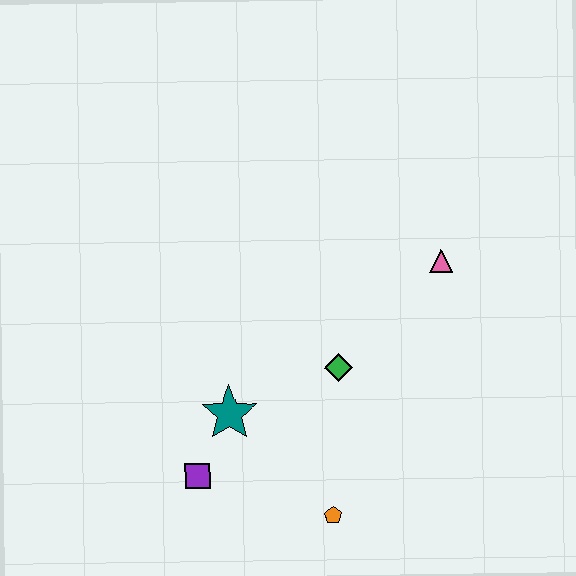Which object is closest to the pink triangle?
The green diamond is closest to the pink triangle.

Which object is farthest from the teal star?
The pink triangle is farthest from the teal star.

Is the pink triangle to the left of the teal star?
No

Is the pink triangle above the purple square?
Yes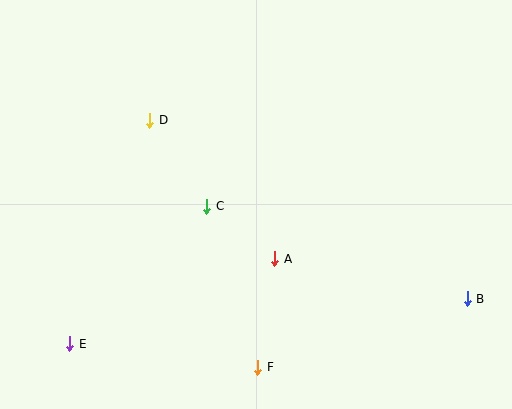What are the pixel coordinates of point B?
Point B is at (467, 299).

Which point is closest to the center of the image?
Point C at (207, 206) is closest to the center.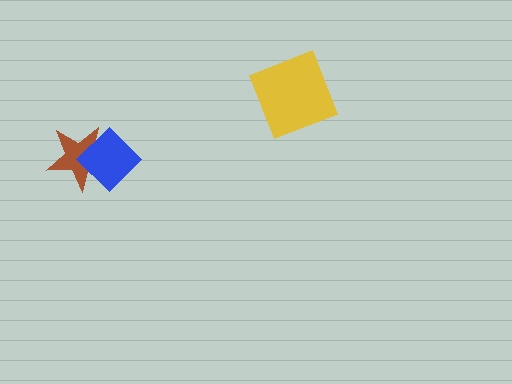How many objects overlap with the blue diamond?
1 object overlaps with the blue diamond.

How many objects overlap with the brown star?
1 object overlaps with the brown star.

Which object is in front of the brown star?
The blue diamond is in front of the brown star.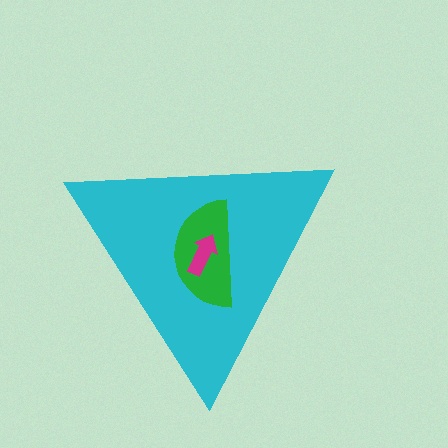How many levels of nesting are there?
3.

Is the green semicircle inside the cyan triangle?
Yes.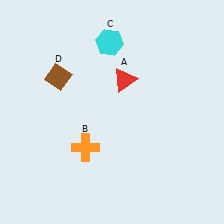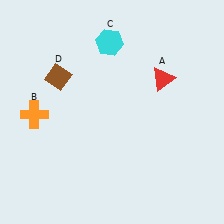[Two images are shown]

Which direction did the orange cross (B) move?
The orange cross (B) moved left.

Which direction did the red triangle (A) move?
The red triangle (A) moved right.